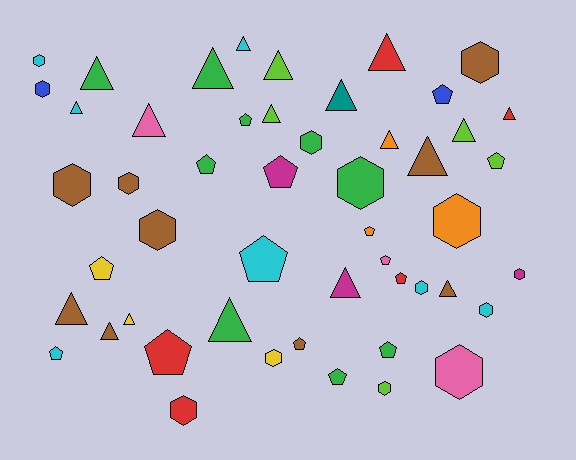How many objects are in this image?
There are 50 objects.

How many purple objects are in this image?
There are no purple objects.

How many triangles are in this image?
There are 19 triangles.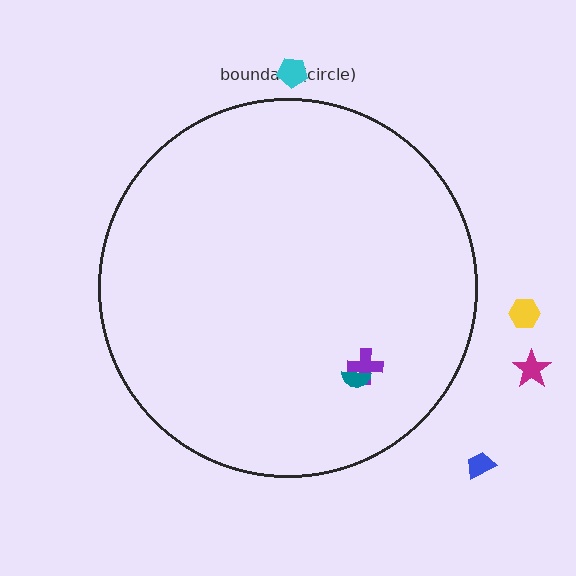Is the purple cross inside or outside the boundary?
Inside.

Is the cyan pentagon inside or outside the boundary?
Outside.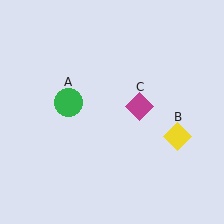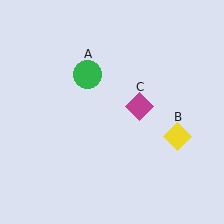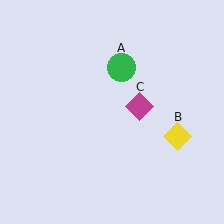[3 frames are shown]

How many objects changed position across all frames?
1 object changed position: green circle (object A).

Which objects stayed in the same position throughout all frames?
Yellow diamond (object B) and magenta diamond (object C) remained stationary.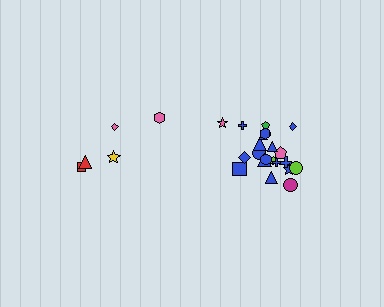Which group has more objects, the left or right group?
The right group.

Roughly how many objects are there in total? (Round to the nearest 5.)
Roughly 25 objects in total.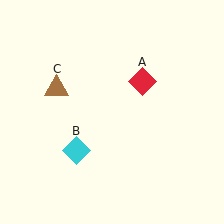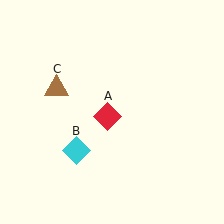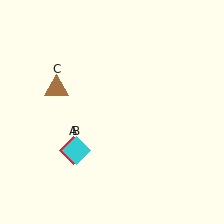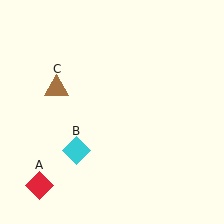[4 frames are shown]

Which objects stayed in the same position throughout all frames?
Cyan diamond (object B) and brown triangle (object C) remained stationary.